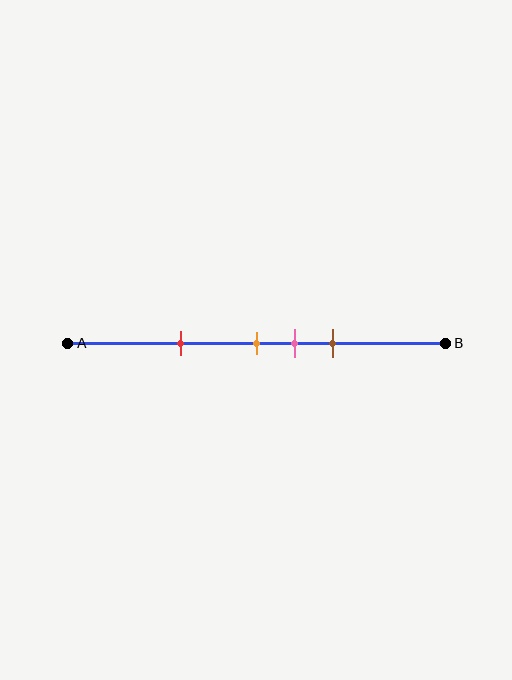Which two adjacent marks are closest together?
The orange and pink marks are the closest adjacent pair.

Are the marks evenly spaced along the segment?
No, the marks are not evenly spaced.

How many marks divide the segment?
There are 4 marks dividing the segment.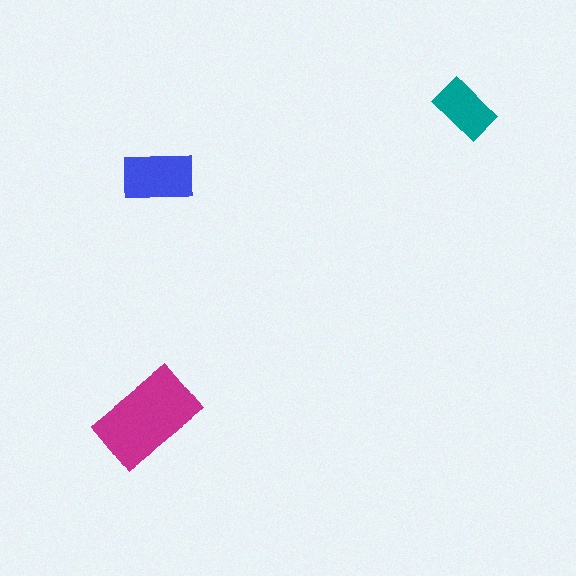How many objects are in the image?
There are 3 objects in the image.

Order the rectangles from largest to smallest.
the magenta one, the blue one, the teal one.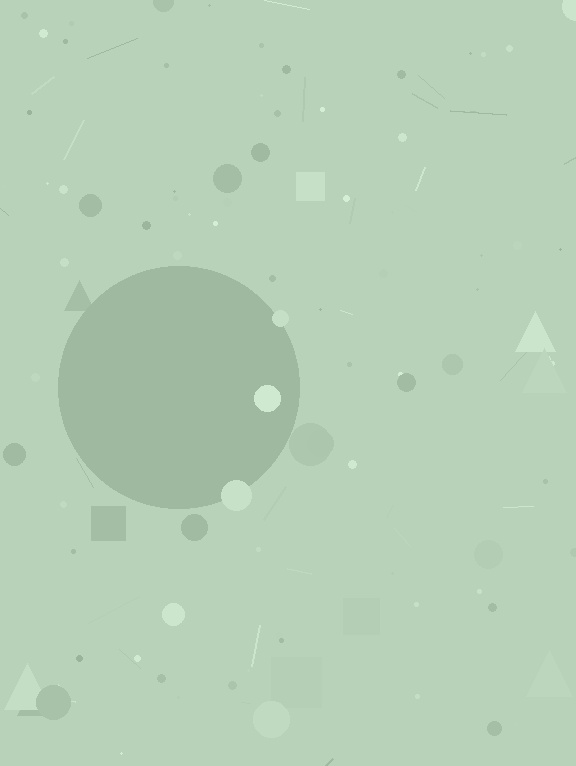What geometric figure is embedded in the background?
A circle is embedded in the background.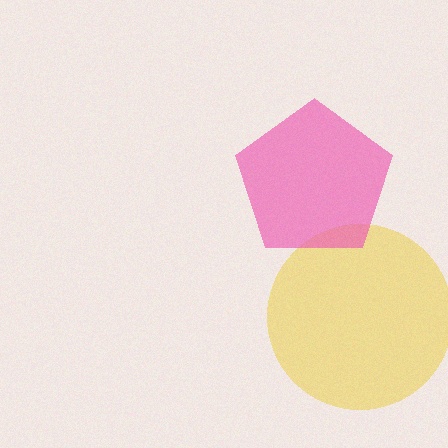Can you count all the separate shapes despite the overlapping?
Yes, there are 2 separate shapes.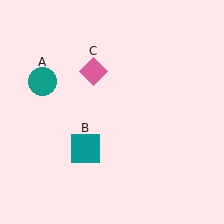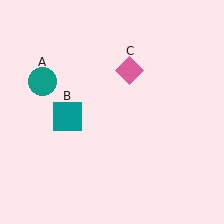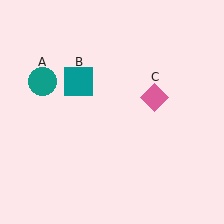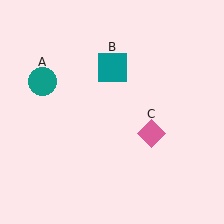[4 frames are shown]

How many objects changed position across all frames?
2 objects changed position: teal square (object B), pink diamond (object C).